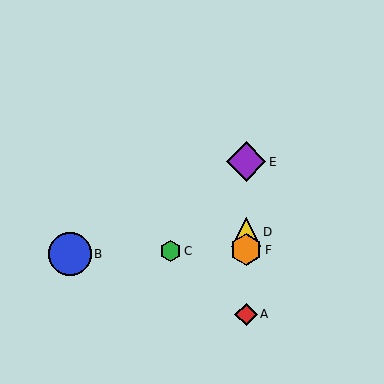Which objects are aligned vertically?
Objects A, D, E, F are aligned vertically.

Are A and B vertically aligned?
No, A is at x≈246 and B is at x≈70.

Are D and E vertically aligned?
Yes, both are at x≈246.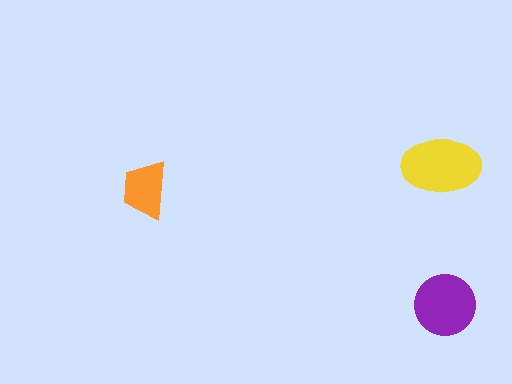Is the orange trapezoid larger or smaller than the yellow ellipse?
Smaller.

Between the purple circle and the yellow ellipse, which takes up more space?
The yellow ellipse.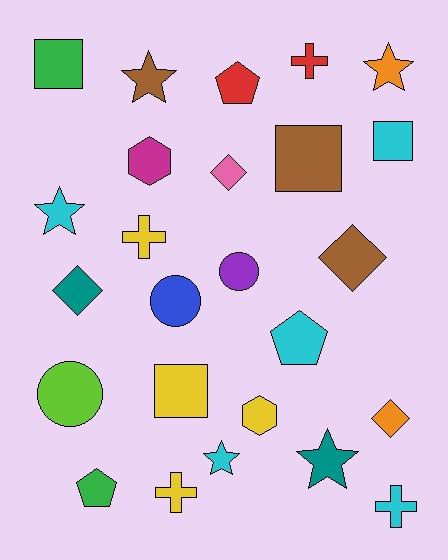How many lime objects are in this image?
There is 1 lime object.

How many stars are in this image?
There are 5 stars.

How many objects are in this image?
There are 25 objects.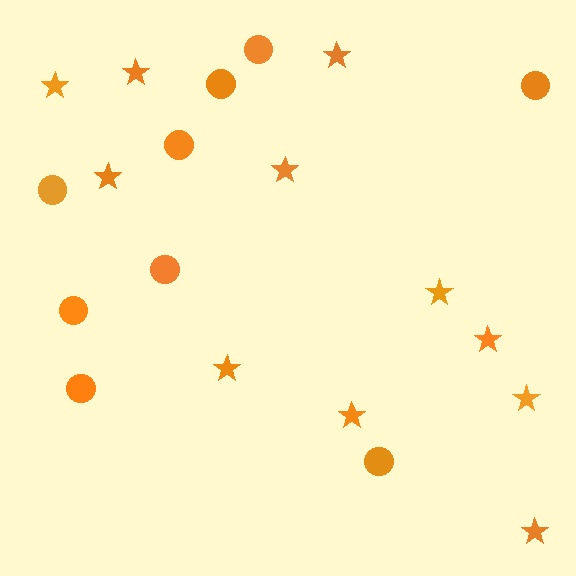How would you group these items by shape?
There are 2 groups: one group of circles (9) and one group of stars (11).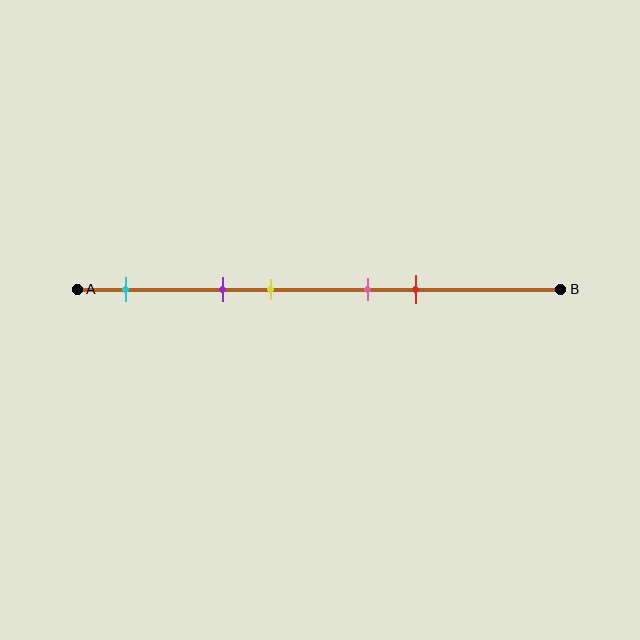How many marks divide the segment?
There are 5 marks dividing the segment.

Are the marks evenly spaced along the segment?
No, the marks are not evenly spaced.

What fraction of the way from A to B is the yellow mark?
The yellow mark is approximately 40% (0.4) of the way from A to B.